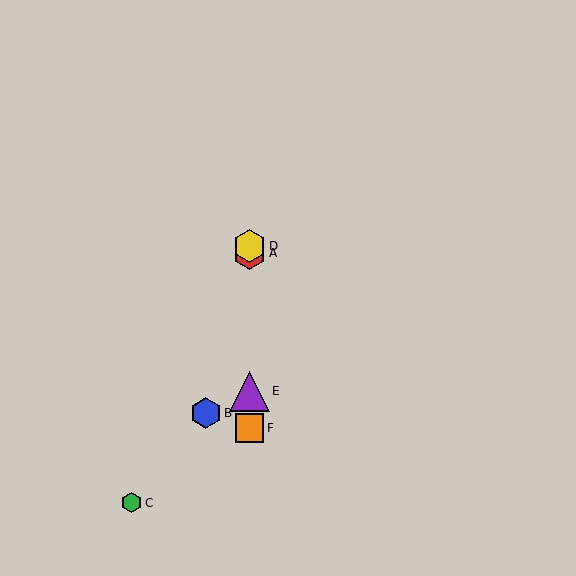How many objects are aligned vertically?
4 objects (A, D, E, F) are aligned vertically.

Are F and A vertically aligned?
Yes, both are at x≈249.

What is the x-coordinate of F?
Object F is at x≈249.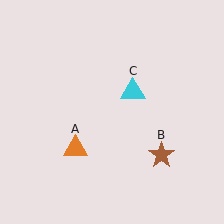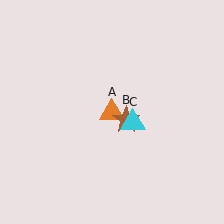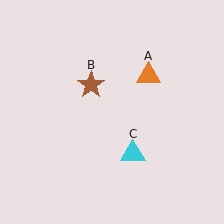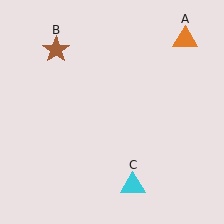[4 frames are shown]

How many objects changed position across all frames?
3 objects changed position: orange triangle (object A), brown star (object B), cyan triangle (object C).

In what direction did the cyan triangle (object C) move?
The cyan triangle (object C) moved down.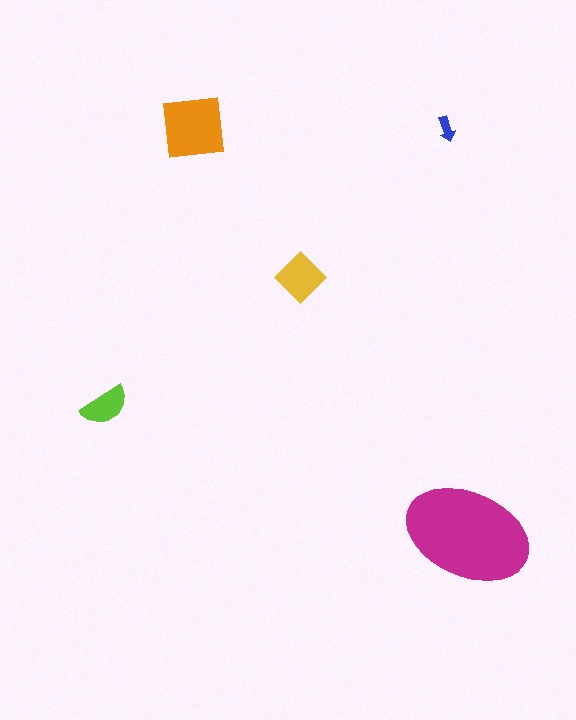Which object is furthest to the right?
The magenta ellipse is rightmost.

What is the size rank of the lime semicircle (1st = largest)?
4th.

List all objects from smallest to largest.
The blue arrow, the lime semicircle, the yellow diamond, the orange square, the magenta ellipse.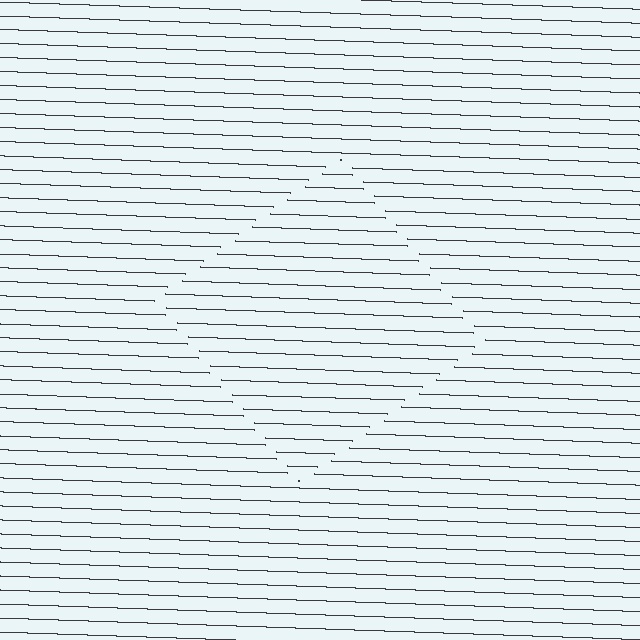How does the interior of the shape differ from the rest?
The interior of the shape contains the same grating, shifted by half a period — the contour is defined by the phase discontinuity where line-ends from the inner and outer gratings abut.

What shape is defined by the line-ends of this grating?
An illusory square. The interior of the shape contains the same grating, shifted by half a period — the contour is defined by the phase discontinuity where line-ends from the inner and outer gratings abut.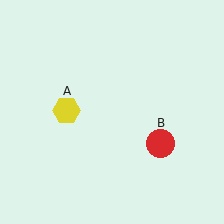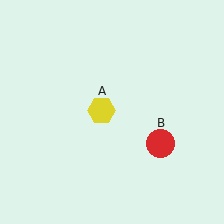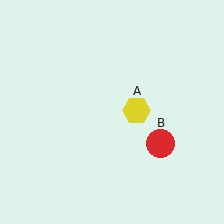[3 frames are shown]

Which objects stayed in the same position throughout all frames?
Red circle (object B) remained stationary.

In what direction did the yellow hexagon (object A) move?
The yellow hexagon (object A) moved right.